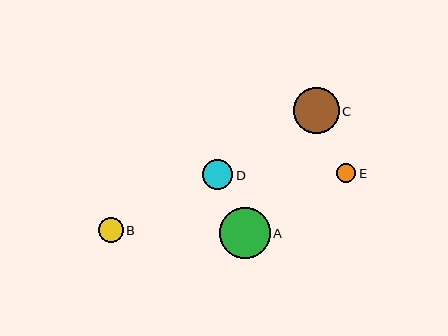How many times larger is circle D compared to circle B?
Circle D is approximately 1.2 times the size of circle B.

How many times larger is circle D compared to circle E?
Circle D is approximately 1.6 times the size of circle E.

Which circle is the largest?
Circle A is the largest with a size of approximately 51 pixels.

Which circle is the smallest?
Circle E is the smallest with a size of approximately 19 pixels.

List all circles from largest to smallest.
From largest to smallest: A, C, D, B, E.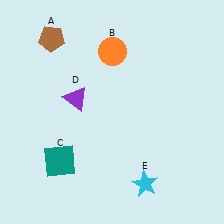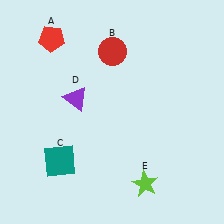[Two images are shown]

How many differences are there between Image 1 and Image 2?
There are 3 differences between the two images.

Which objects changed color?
A changed from brown to red. B changed from orange to red. E changed from cyan to lime.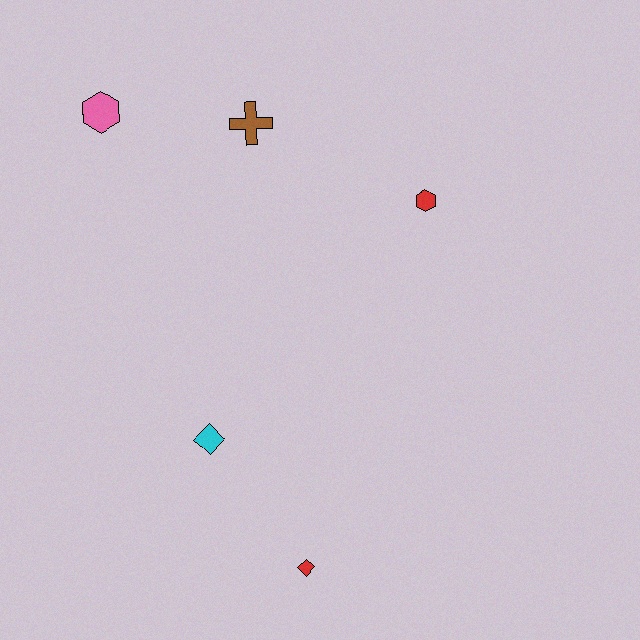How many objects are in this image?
There are 5 objects.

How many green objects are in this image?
There are no green objects.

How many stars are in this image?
There are no stars.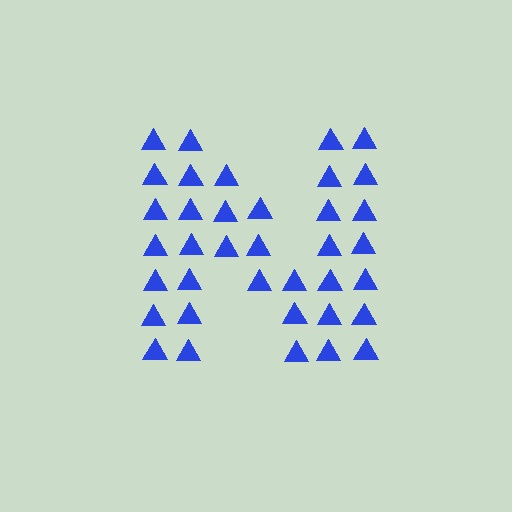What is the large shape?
The large shape is the letter N.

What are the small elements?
The small elements are triangles.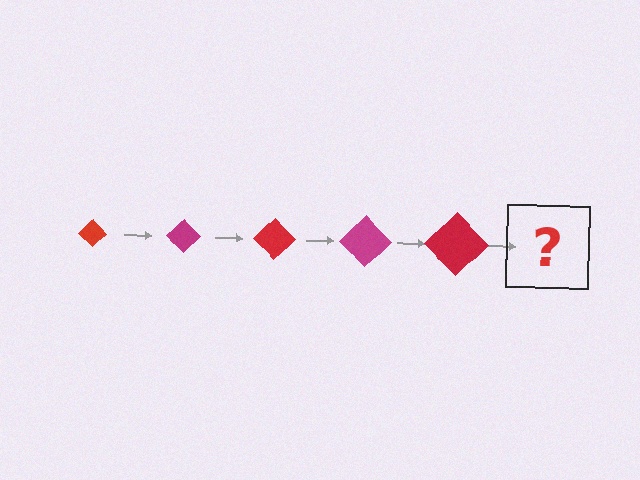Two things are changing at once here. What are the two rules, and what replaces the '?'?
The two rules are that the diamond grows larger each step and the color cycles through red and magenta. The '?' should be a magenta diamond, larger than the previous one.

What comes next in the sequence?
The next element should be a magenta diamond, larger than the previous one.